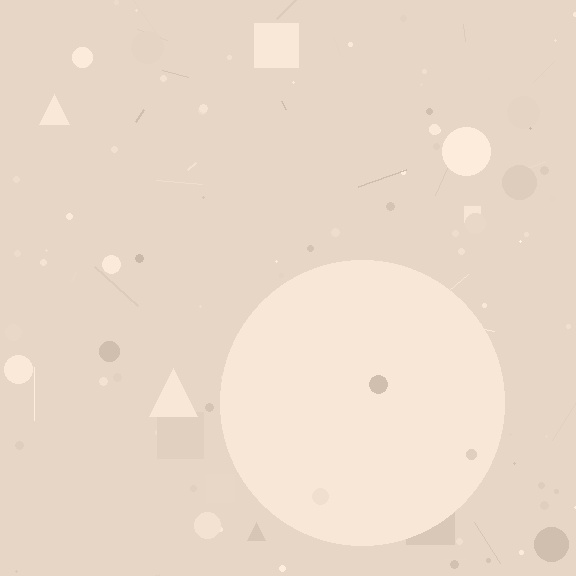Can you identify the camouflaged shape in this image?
The camouflaged shape is a circle.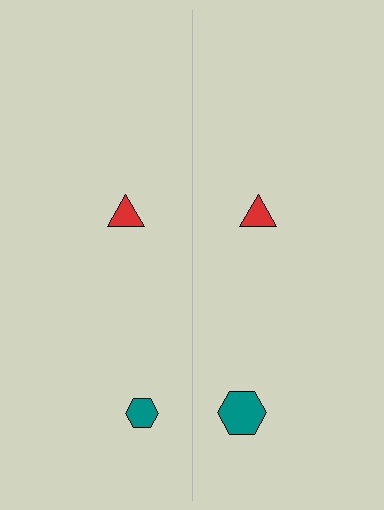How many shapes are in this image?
There are 4 shapes in this image.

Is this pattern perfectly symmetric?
No, the pattern is not perfectly symmetric. The teal hexagon on the right side has a different size than its mirror counterpart.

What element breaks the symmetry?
The teal hexagon on the right side has a different size than its mirror counterpart.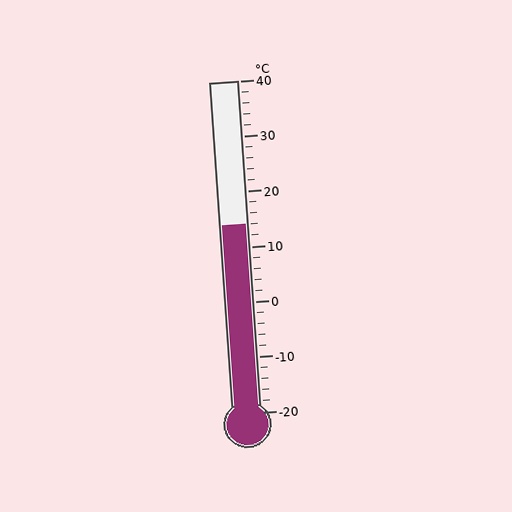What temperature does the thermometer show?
The thermometer shows approximately 14°C.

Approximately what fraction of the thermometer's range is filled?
The thermometer is filled to approximately 55% of its range.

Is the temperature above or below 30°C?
The temperature is below 30°C.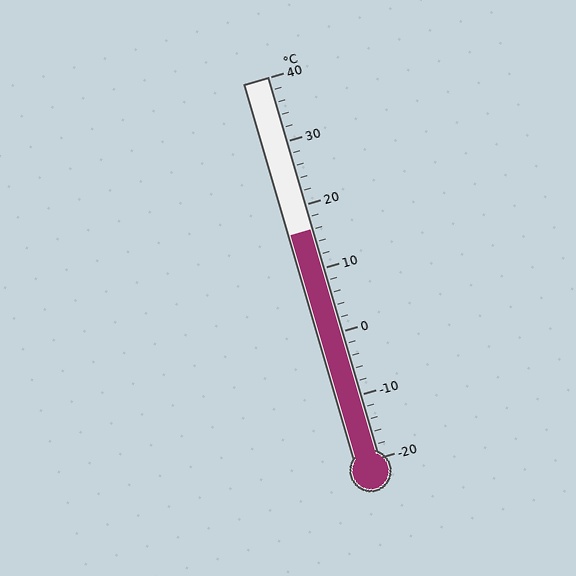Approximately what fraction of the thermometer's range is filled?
The thermometer is filled to approximately 60% of its range.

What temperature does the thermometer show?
The thermometer shows approximately 16°C.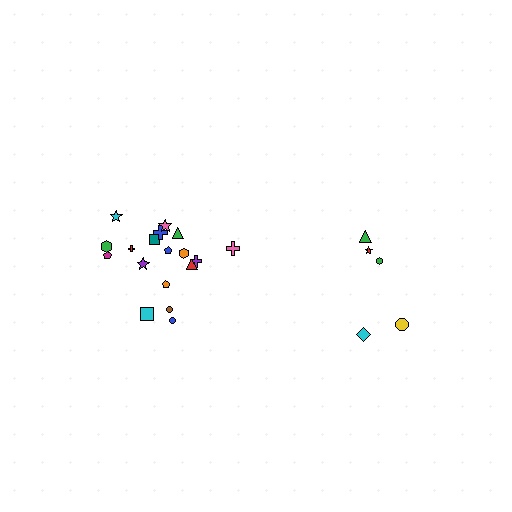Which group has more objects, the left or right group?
The left group.